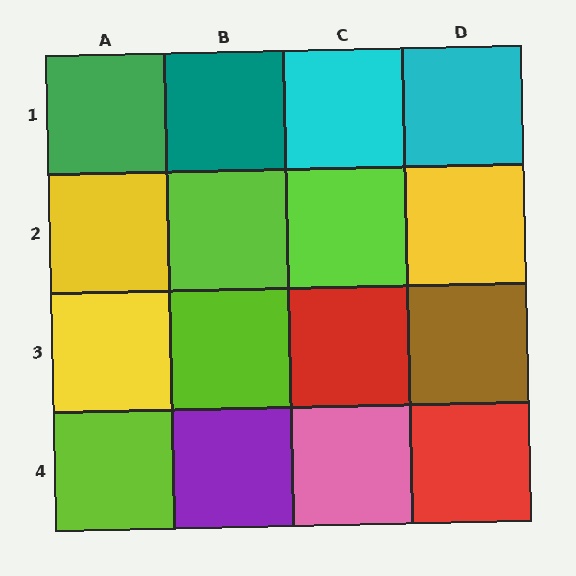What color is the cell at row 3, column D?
Brown.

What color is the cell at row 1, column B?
Teal.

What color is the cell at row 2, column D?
Yellow.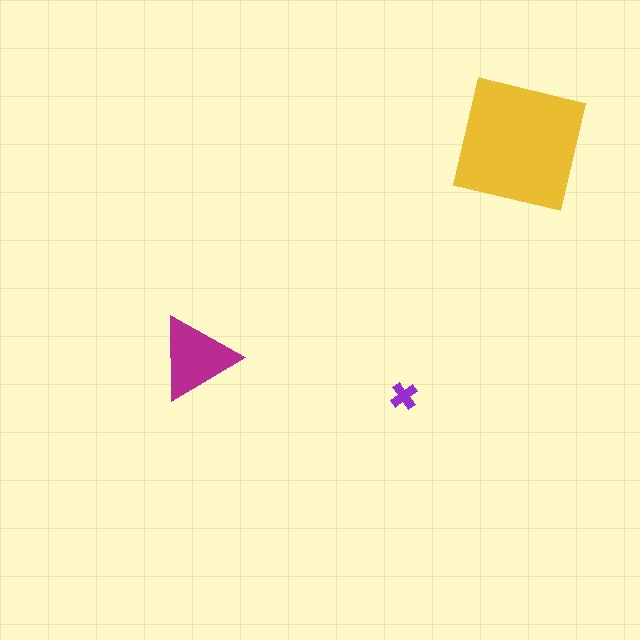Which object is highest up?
The yellow square is topmost.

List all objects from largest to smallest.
The yellow square, the magenta triangle, the purple cross.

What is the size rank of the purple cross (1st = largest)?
3rd.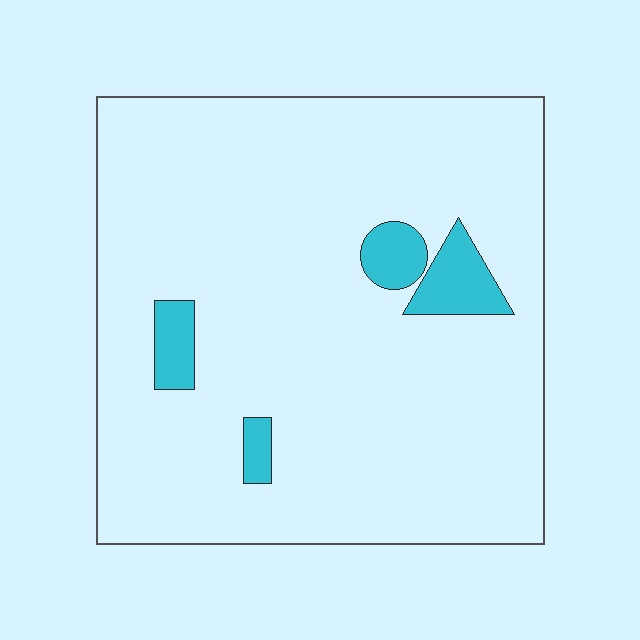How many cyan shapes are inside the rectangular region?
4.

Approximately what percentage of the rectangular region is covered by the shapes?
Approximately 5%.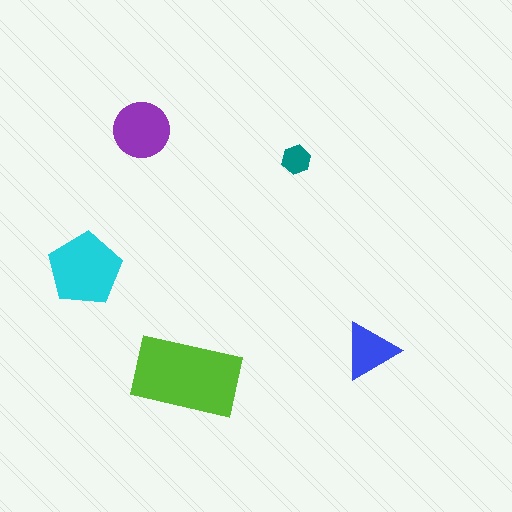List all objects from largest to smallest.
The lime rectangle, the cyan pentagon, the purple circle, the blue triangle, the teal hexagon.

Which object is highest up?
The purple circle is topmost.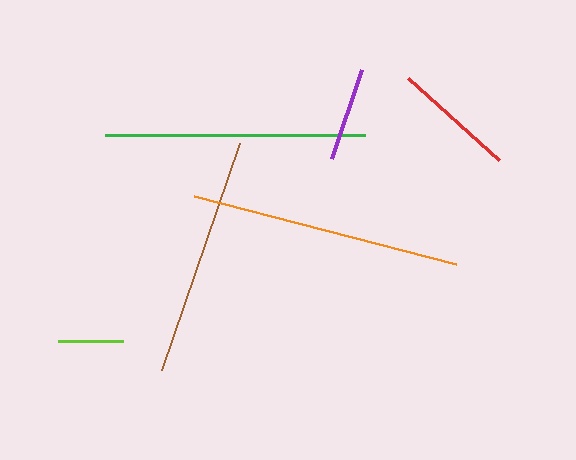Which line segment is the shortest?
The lime line is the shortest at approximately 65 pixels.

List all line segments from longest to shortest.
From longest to shortest: orange, green, brown, red, purple, lime.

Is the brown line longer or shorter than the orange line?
The orange line is longer than the brown line.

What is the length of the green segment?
The green segment is approximately 260 pixels long.